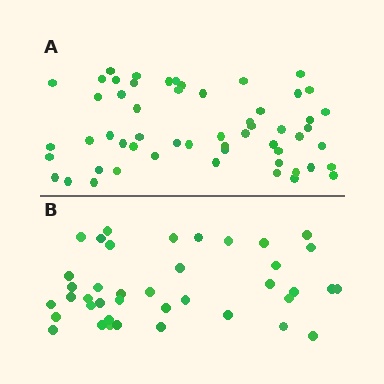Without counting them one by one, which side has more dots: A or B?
Region A (the top region) has more dots.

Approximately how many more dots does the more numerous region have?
Region A has approximately 15 more dots than region B.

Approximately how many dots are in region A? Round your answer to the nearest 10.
About 60 dots. (The exact count is 56, which rounds to 60.)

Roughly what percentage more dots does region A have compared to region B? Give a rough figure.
About 40% more.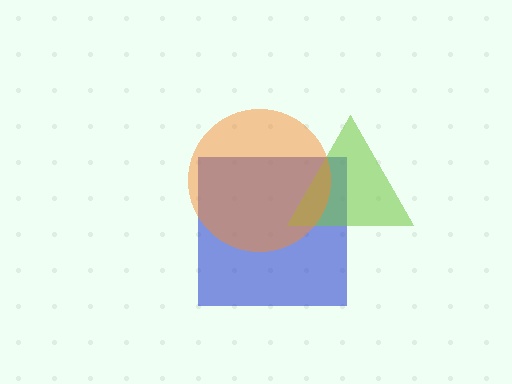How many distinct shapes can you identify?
There are 3 distinct shapes: a blue square, a lime triangle, an orange circle.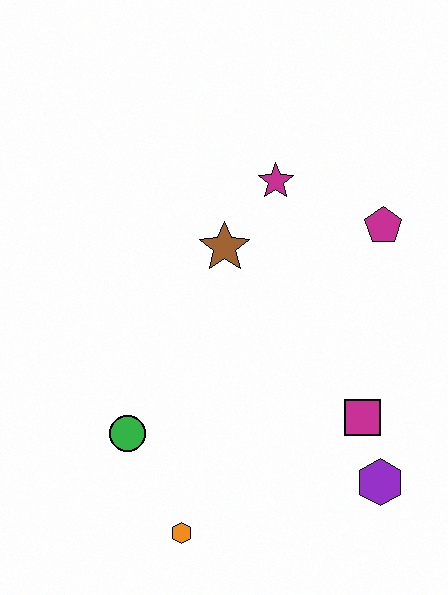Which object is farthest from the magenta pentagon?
The orange hexagon is farthest from the magenta pentagon.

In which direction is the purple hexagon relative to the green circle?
The purple hexagon is to the right of the green circle.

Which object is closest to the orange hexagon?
The green circle is closest to the orange hexagon.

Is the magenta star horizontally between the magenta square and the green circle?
Yes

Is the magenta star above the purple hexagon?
Yes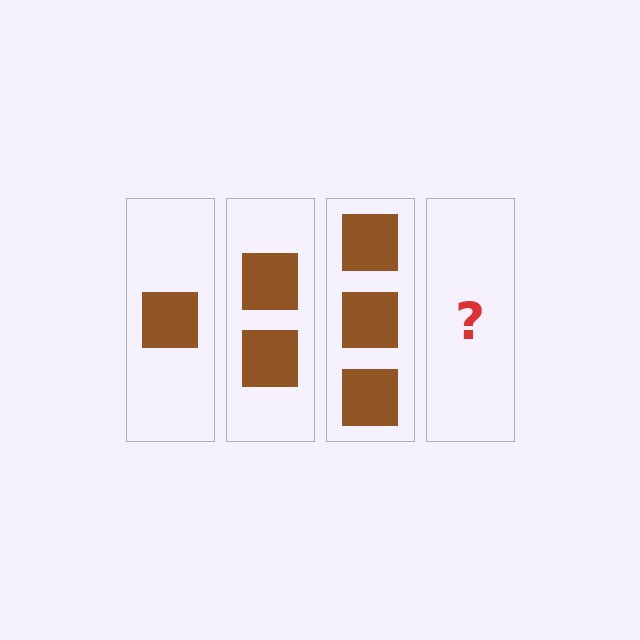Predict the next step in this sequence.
The next step is 4 squares.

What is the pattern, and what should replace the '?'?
The pattern is that each step adds one more square. The '?' should be 4 squares.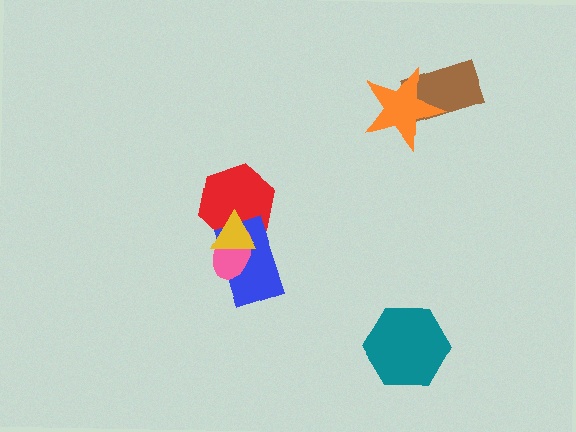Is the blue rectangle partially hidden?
Yes, it is partially covered by another shape.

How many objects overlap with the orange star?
1 object overlaps with the orange star.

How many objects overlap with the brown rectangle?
1 object overlaps with the brown rectangle.